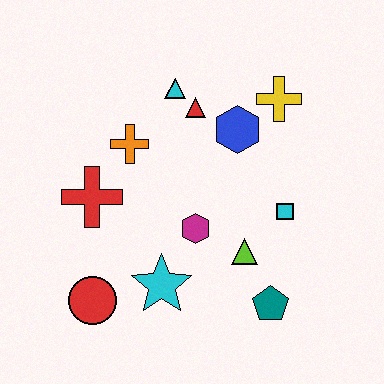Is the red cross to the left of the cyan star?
Yes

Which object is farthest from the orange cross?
The teal pentagon is farthest from the orange cross.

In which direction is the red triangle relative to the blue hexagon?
The red triangle is to the left of the blue hexagon.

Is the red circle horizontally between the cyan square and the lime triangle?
No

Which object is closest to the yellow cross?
The blue hexagon is closest to the yellow cross.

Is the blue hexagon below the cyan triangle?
Yes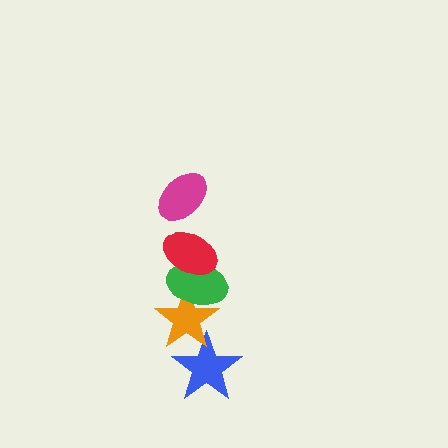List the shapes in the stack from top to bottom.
From top to bottom: the magenta ellipse, the red ellipse, the green ellipse, the orange star, the blue star.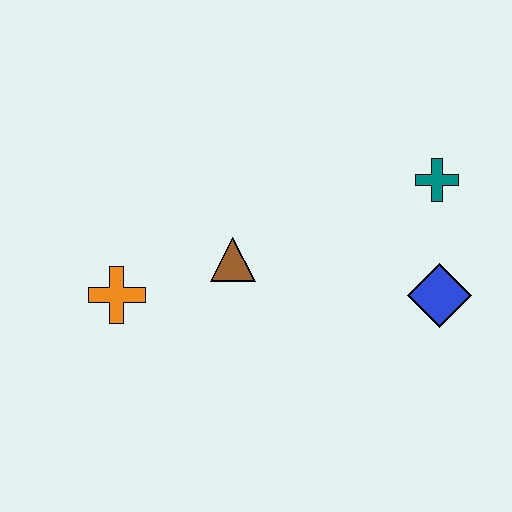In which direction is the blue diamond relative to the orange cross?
The blue diamond is to the right of the orange cross.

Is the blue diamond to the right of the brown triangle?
Yes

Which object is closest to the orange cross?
The brown triangle is closest to the orange cross.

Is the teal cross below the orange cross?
No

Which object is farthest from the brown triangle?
The teal cross is farthest from the brown triangle.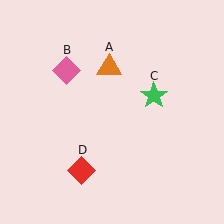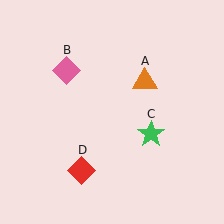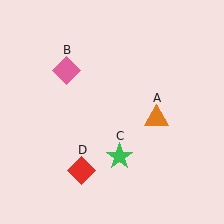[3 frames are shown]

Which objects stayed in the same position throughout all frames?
Pink diamond (object B) and red diamond (object D) remained stationary.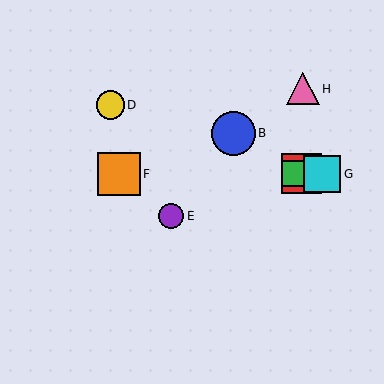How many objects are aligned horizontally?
4 objects (A, C, F, G) are aligned horizontally.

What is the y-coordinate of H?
Object H is at y≈89.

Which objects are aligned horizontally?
Objects A, C, F, G are aligned horizontally.